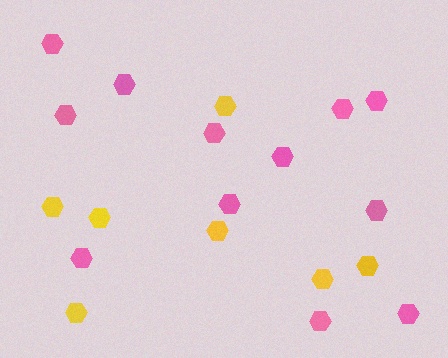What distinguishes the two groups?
There are 2 groups: one group of yellow hexagons (7) and one group of pink hexagons (12).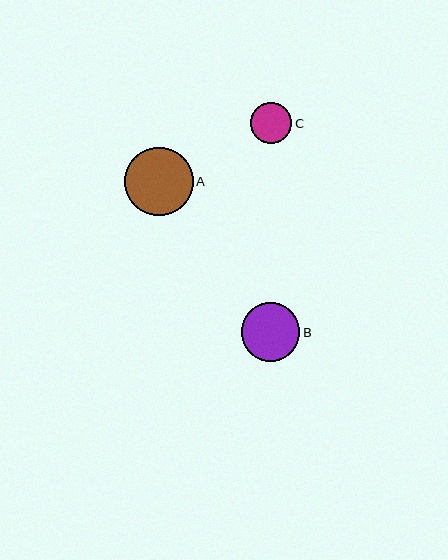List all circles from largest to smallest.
From largest to smallest: A, B, C.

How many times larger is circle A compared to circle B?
Circle A is approximately 1.2 times the size of circle B.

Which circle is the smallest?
Circle C is the smallest with a size of approximately 41 pixels.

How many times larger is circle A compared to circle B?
Circle A is approximately 1.2 times the size of circle B.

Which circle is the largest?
Circle A is the largest with a size of approximately 68 pixels.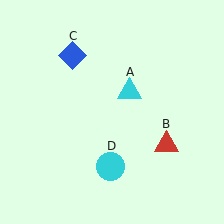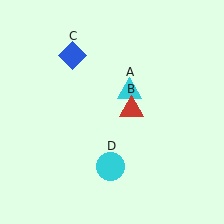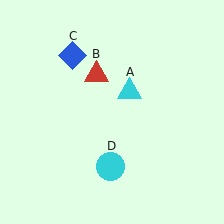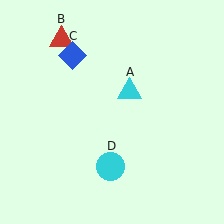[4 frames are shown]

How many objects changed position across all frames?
1 object changed position: red triangle (object B).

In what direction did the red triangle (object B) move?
The red triangle (object B) moved up and to the left.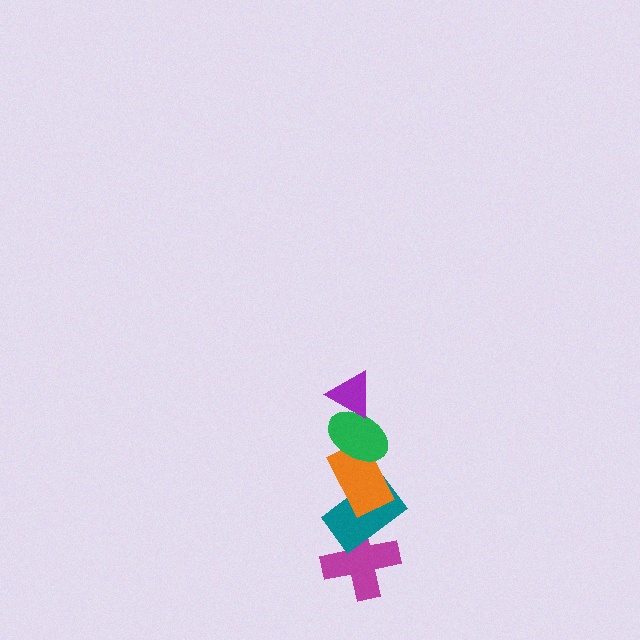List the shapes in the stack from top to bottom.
From top to bottom: the purple triangle, the green ellipse, the orange rectangle, the teal rectangle, the magenta cross.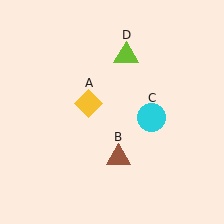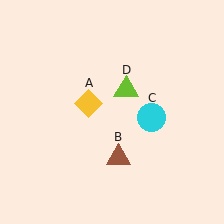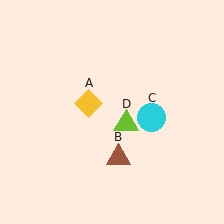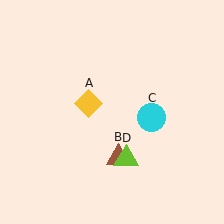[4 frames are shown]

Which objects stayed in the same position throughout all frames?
Yellow diamond (object A) and brown triangle (object B) and cyan circle (object C) remained stationary.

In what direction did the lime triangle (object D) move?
The lime triangle (object D) moved down.